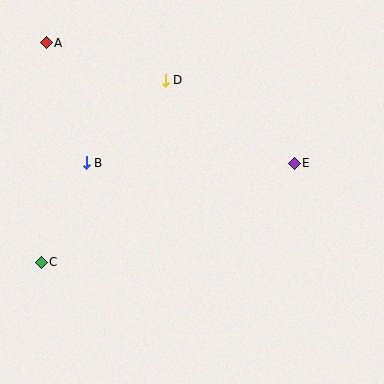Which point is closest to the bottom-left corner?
Point C is closest to the bottom-left corner.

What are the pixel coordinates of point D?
Point D is at (165, 80).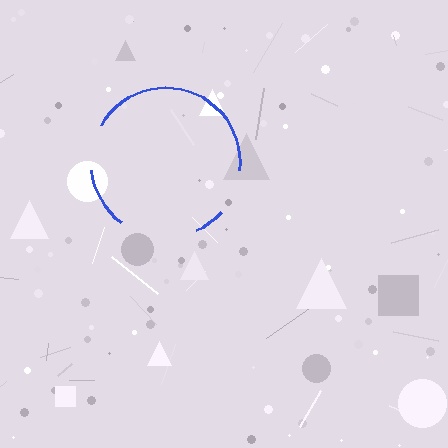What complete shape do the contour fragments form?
The contour fragments form a circle.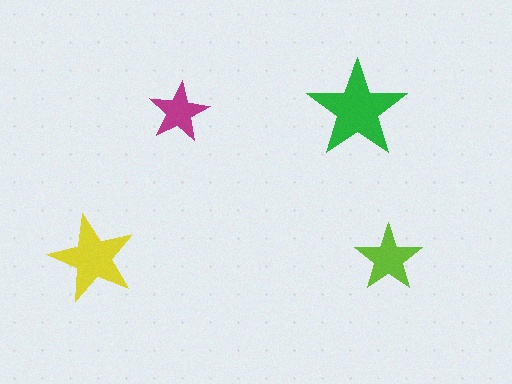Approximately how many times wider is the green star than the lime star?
About 1.5 times wider.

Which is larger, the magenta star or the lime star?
The lime one.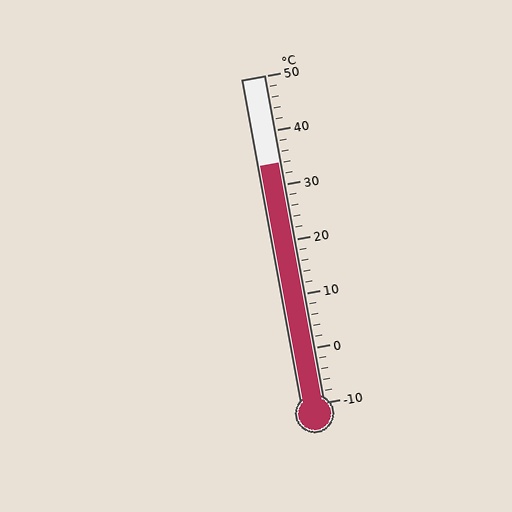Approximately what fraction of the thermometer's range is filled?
The thermometer is filled to approximately 75% of its range.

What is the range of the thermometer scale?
The thermometer scale ranges from -10°C to 50°C.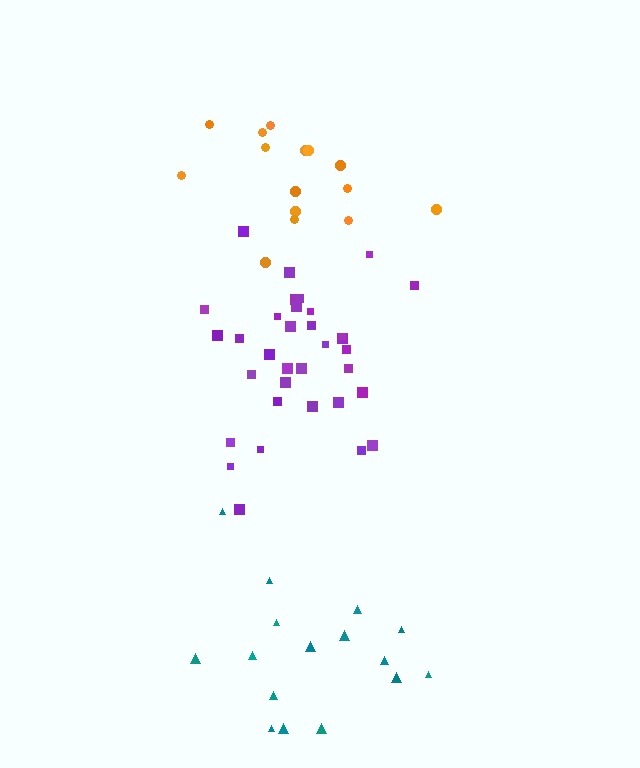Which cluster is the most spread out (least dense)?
Orange.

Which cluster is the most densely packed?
Purple.